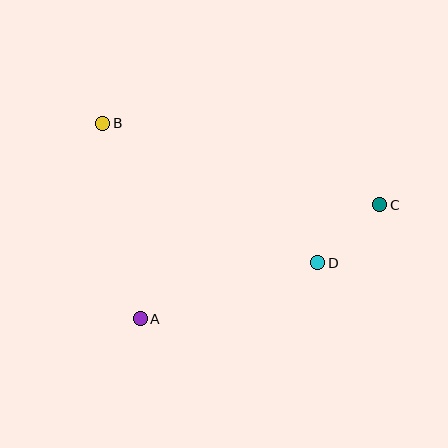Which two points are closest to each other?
Points C and D are closest to each other.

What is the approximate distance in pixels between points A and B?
The distance between A and B is approximately 199 pixels.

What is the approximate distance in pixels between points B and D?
The distance between B and D is approximately 256 pixels.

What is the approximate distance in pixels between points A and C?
The distance between A and C is approximately 266 pixels.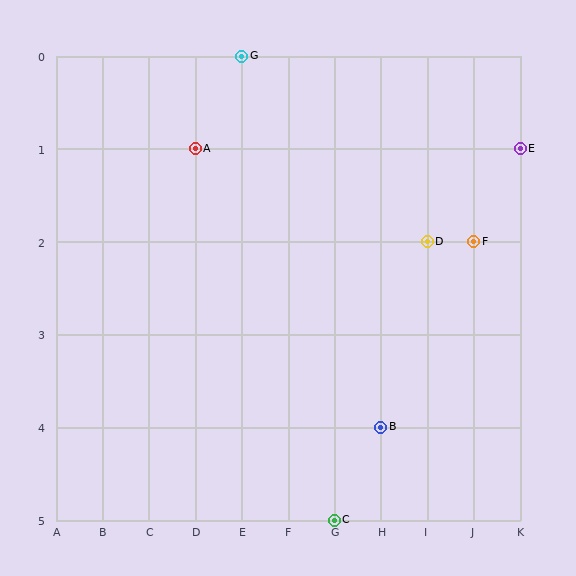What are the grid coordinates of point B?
Point B is at grid coordinates (H, 4).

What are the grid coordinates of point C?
Point C is at grid coordinates (G, 5).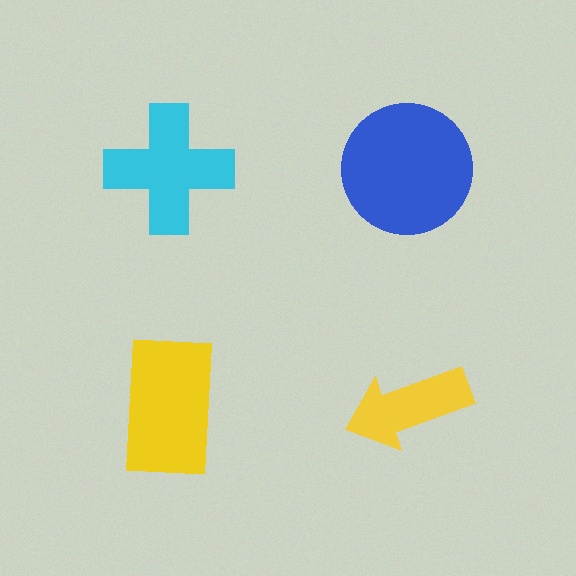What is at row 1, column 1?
A cyan cross.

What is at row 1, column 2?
A blue circle.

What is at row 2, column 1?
A yellow rectangle.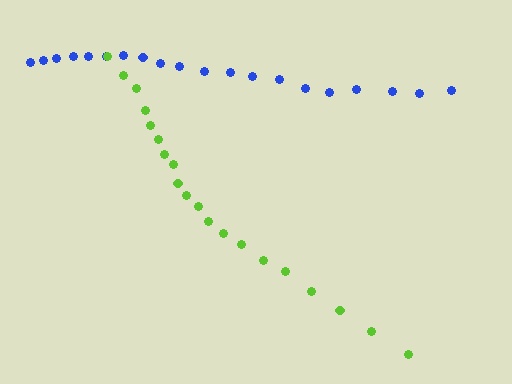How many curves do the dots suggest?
There are 2 distinct paths.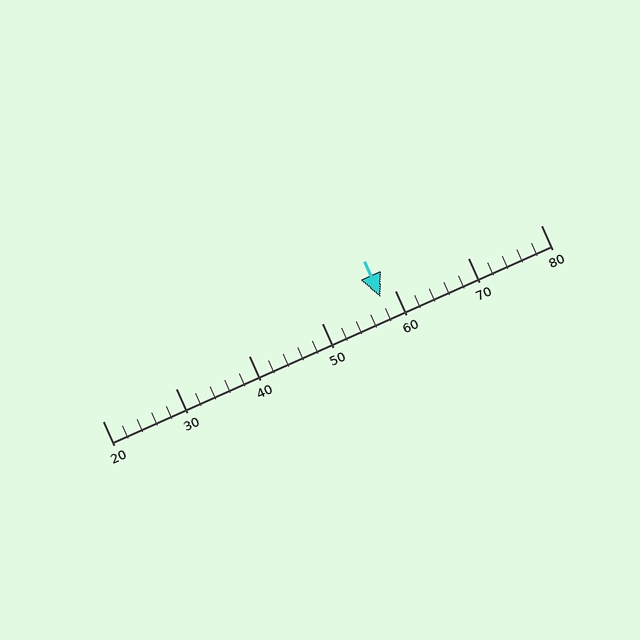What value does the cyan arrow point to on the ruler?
The cyan arrow points to approximately 58.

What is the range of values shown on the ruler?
The ruler shows values from 20 to 80.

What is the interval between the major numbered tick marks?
The major tick marks are spaced 10 units apart.